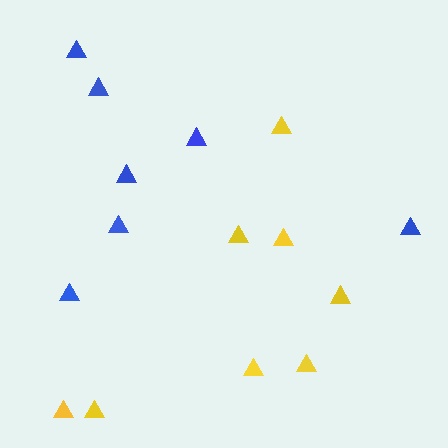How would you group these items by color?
There are 2 groups: one group of yellow triangles (8) and one group of blue triangles (7).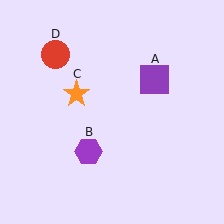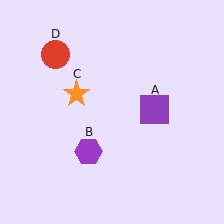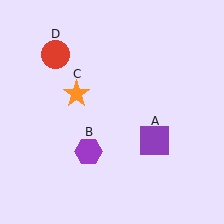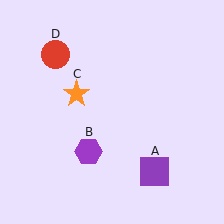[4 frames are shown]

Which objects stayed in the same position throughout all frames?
Purple hexagon (object B) and orange star (object C) and red circle (object D) remained stationary.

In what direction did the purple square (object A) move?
The purple square (object A) moved down.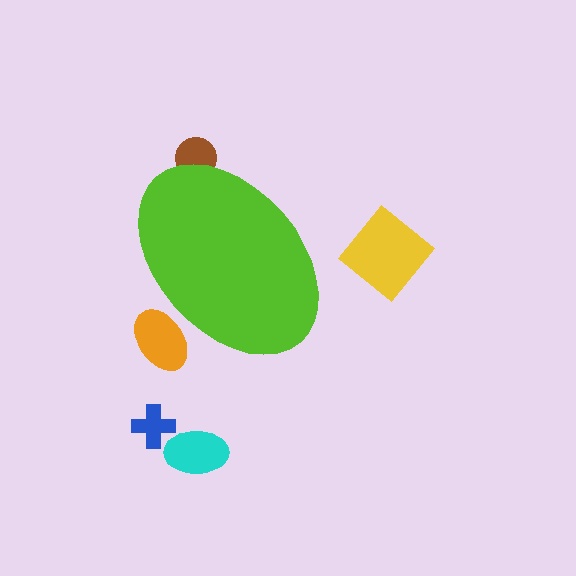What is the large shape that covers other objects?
A lime ellipse.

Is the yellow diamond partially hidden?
No, the yellow diamond is fully visible.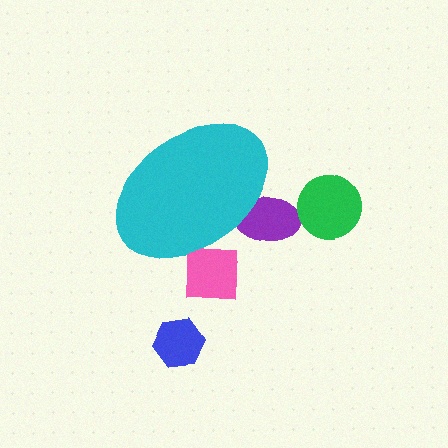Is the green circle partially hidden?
No, the green circle is fully visible.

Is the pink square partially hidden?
Yes, the pink square is partially hidden behind the cyan ellipse.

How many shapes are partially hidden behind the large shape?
2 shapes are partially hidden.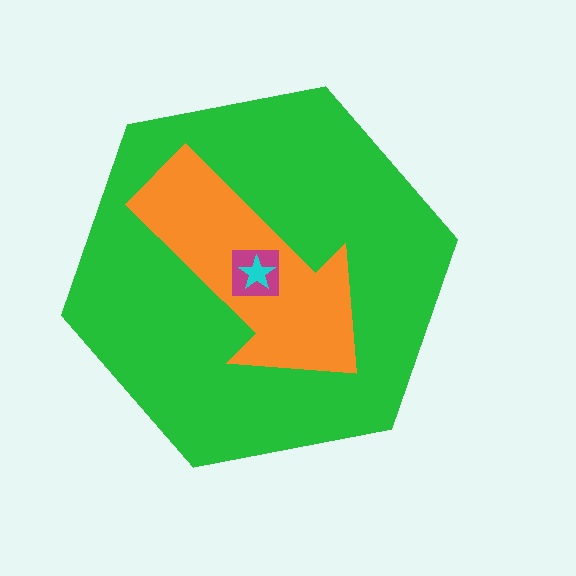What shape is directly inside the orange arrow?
The magenta square.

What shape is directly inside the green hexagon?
The orange arrow.